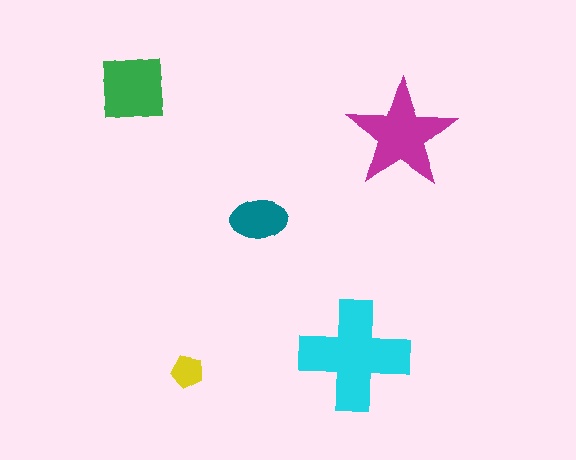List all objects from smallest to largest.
The yellow pentagon, the teal ellipse, the green square, the magenta star, the cyan cross.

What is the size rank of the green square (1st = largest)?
3rd.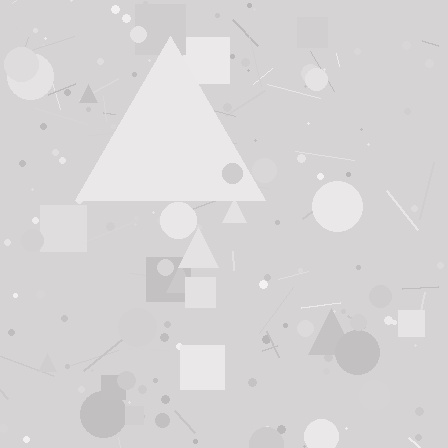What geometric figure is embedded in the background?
A triangle is embedded in the background.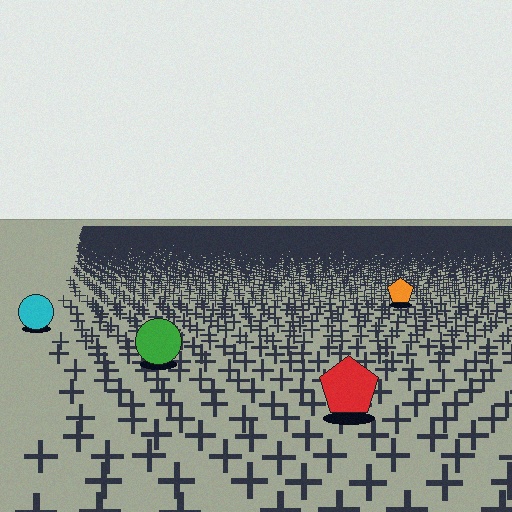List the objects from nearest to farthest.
From nearest to farthest: the red pentagon, the green circle, the cyan circle, the orange pentagon.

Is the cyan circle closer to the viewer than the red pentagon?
No. The red pentagon is closer — you can tell from the texture gradient: the ground texture is coarser near it.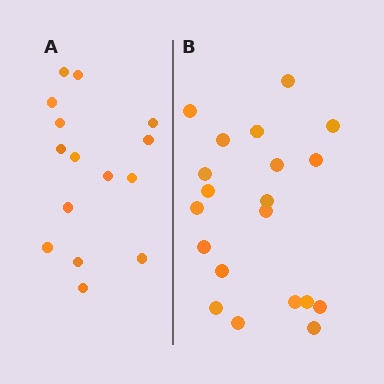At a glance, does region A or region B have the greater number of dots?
Region B (the right region) has more dots.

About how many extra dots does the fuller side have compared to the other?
Region B has about 5 more dots than region A.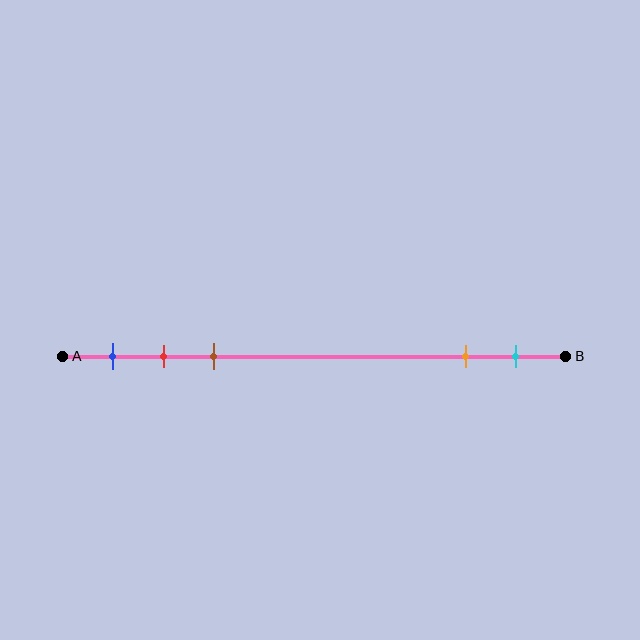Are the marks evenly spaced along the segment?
No, the marks are not evenly spaced.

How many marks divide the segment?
There are 5 marks dividing the segment.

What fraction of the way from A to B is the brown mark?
The brown mark is approximately 30% (0.3) of the way from A to B.